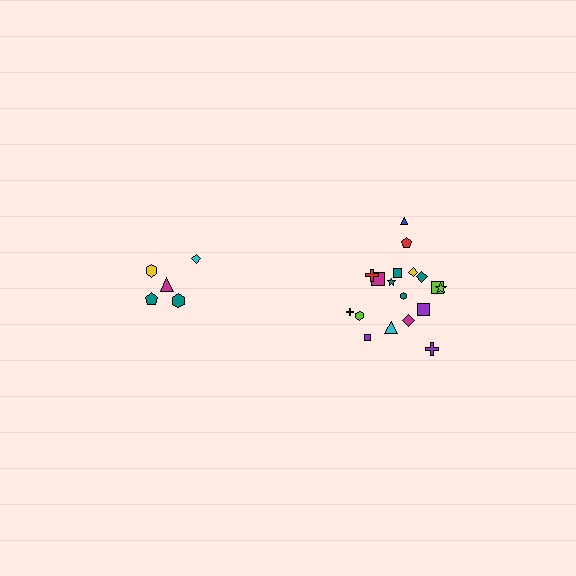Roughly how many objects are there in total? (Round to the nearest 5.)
Roughly 25 objects in total.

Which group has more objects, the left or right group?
The right group.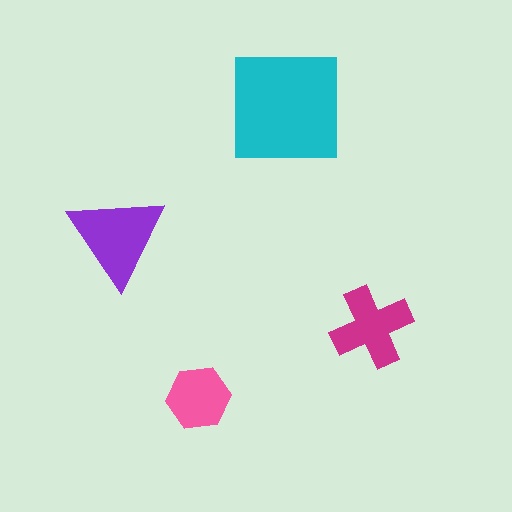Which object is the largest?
The cyan square.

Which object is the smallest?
The pink hexagon.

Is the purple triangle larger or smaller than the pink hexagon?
Larger.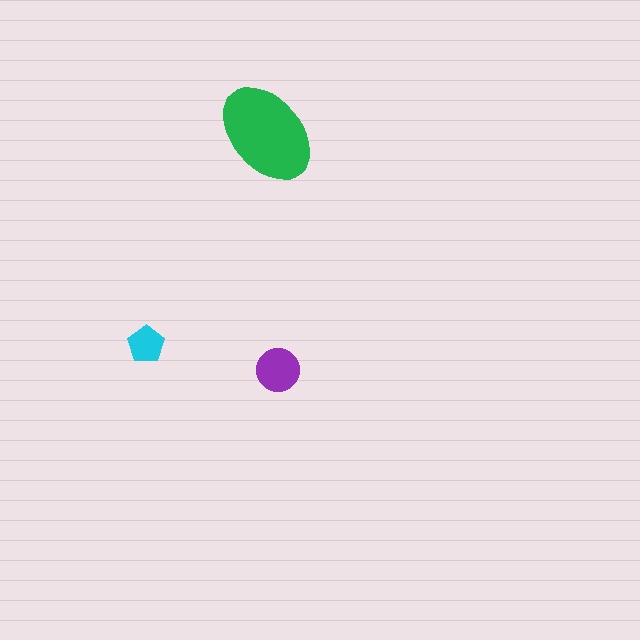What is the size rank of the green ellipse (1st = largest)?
1st.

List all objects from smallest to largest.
The cyan pentagon, the purple circle, the green ellipse.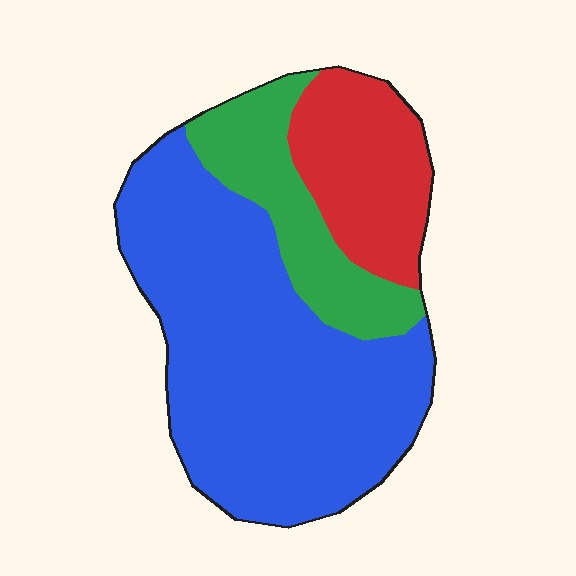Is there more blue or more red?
Blue.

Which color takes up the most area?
Blue, at roughly 60%.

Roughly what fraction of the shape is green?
Green covers 19% of the shape.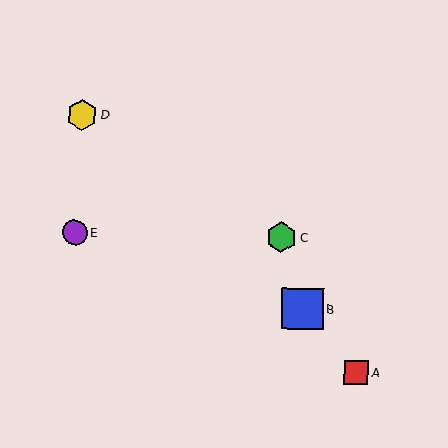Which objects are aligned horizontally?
Objects C, E are aligned horizontally.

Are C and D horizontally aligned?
No, C is at y≈237 and D is at y≈115.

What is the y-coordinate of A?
Object A is at y≈373.